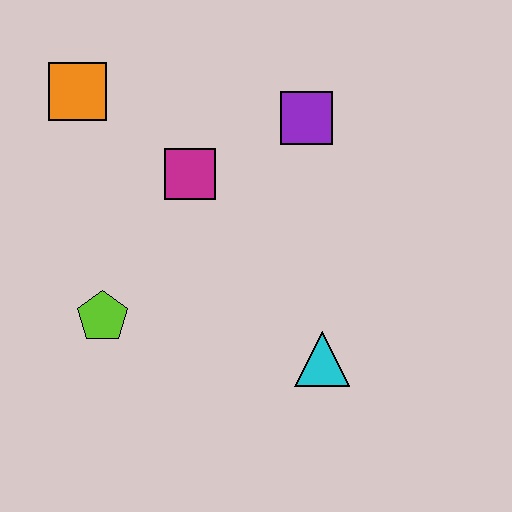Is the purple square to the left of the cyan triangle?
Yes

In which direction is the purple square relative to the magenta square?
The purple square is to the right of the magenta square.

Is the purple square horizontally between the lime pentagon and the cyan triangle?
Yes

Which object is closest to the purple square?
The magenta square is closest to the purple square.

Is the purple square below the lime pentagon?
No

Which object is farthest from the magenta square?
The cyan triangle is farthest from the magenta square.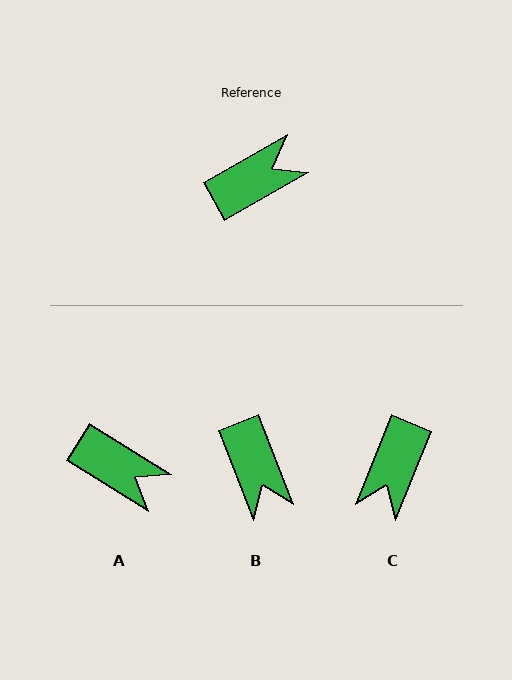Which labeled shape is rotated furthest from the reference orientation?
C, about 142 degrees away.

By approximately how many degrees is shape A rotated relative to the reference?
Approximately 61 degrees clockwise.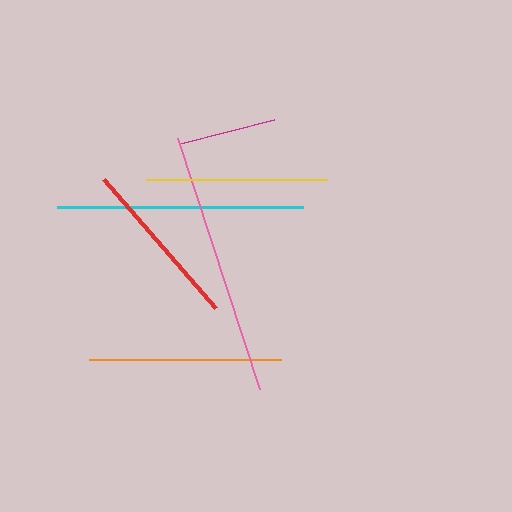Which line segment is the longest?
The pink line is the longest at approximately 264 pixels.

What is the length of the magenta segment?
The magenta segment is approximately 97 pixels long.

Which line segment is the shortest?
The magenta line is the shortest at approximately 97 pixels.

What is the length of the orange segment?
The orange segment is approximately 192 pixels long.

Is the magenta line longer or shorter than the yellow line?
The yellow line is longer than the magenta line.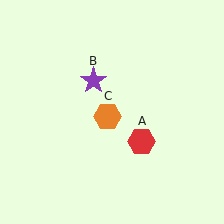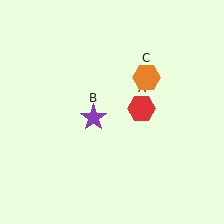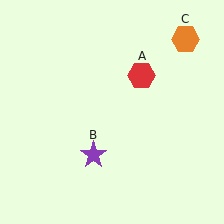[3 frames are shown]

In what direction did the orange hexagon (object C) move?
The orange hexagon (object C) moved up and to the right.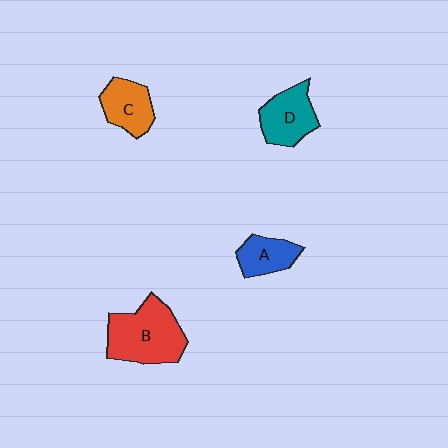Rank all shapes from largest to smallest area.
From largest to smallest: B (red), D (teal), C (orange), A (blue).